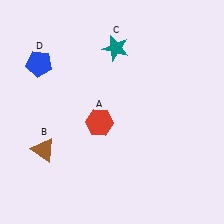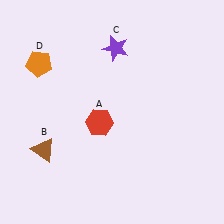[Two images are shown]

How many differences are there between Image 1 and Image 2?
There are 2 differences between the two images.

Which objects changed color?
C changed from teal to purple. D changed from blue to orange.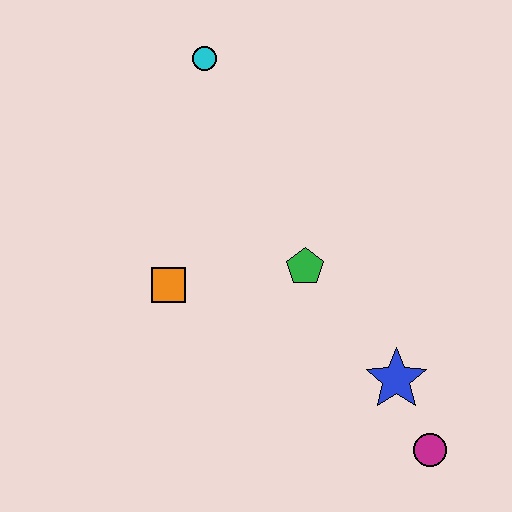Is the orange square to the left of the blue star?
Yes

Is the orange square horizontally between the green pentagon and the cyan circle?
No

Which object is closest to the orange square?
The green pentagon is closest to the orange square.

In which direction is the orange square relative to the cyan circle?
The orange square is below the cyan circle.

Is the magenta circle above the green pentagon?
No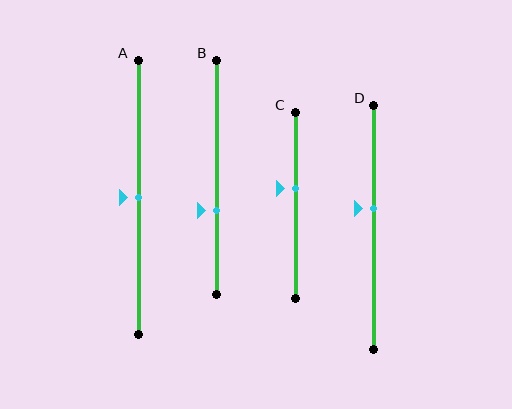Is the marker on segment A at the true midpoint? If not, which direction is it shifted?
Yes, the marker on segment A is at the true midpoint.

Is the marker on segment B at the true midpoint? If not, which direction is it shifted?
No, the marker on segment B is shifted downward by about 14% of the segment length.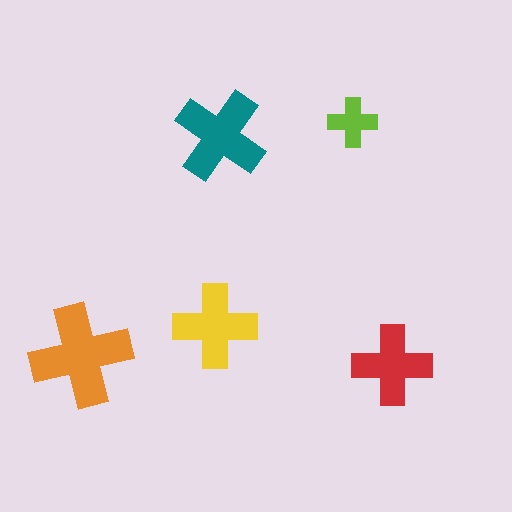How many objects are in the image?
There are 5 objects in the image.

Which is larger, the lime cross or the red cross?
The red one.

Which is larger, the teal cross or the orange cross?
The orange one.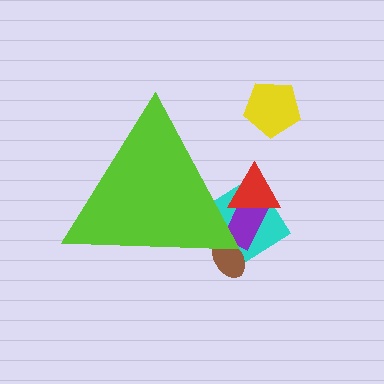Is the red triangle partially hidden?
Yes, the red triangle is partially hidden behind the lime triangle.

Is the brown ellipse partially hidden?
Yes, the brown ellipse is partially hidden behind the lime triangle.